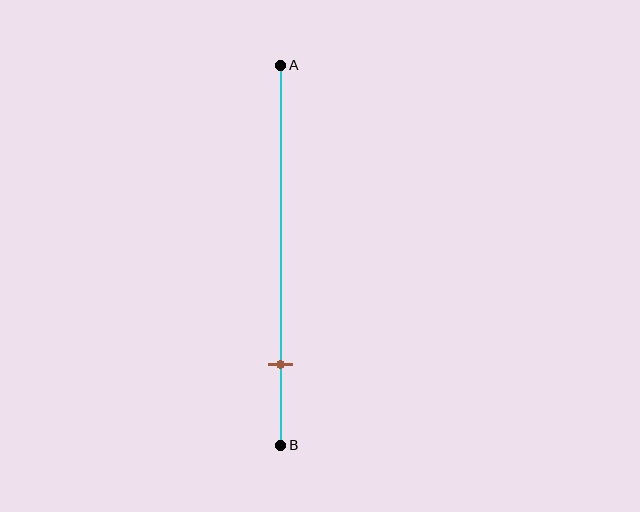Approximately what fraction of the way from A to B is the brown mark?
The brown mark is approximately 80% of the way from A to B.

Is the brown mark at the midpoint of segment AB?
No, the mark is at about 80% from A, not at the 50% midpoint.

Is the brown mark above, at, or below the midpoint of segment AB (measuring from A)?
The brown mark is below the midpoint of segment AB.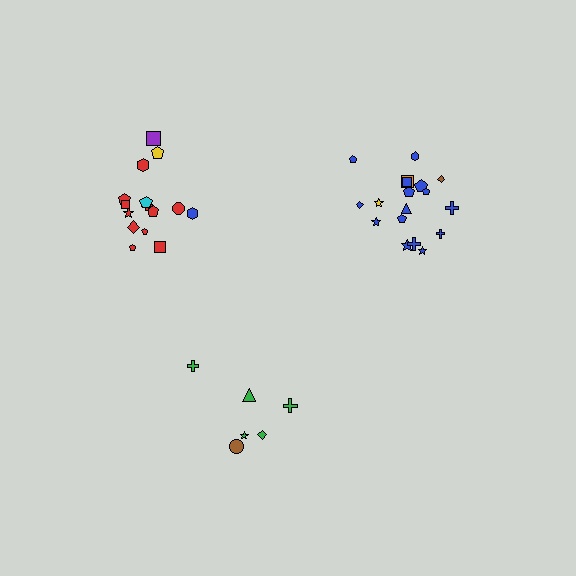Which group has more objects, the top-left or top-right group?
The top-right group.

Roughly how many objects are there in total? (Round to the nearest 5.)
Roughly 40 objects in total.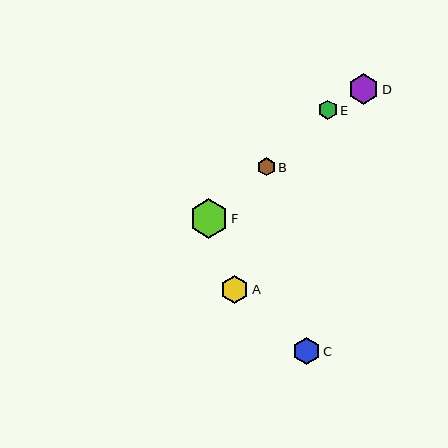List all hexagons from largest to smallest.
From largest to smallest: F, D, A, C, E, B.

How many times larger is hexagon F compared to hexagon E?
Hexagon F is approximately 2.0 times the size of hexagon E.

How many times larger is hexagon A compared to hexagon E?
Hexagon A is approximately 1.4 times the size of hexagon E.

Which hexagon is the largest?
Hexagon F is the largest with a size of approximately 39 pixels.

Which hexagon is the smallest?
Hexagon B is the smallest with a size of approximately 18 pixels.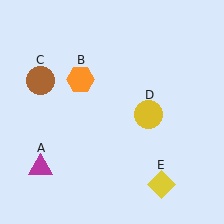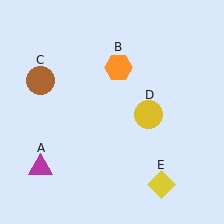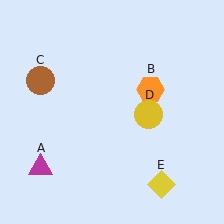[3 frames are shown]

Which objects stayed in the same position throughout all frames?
Magenta triangle (object A) and brown circle (object C) and yellow circle (object D) and yellow diamond (object E) remained stationary.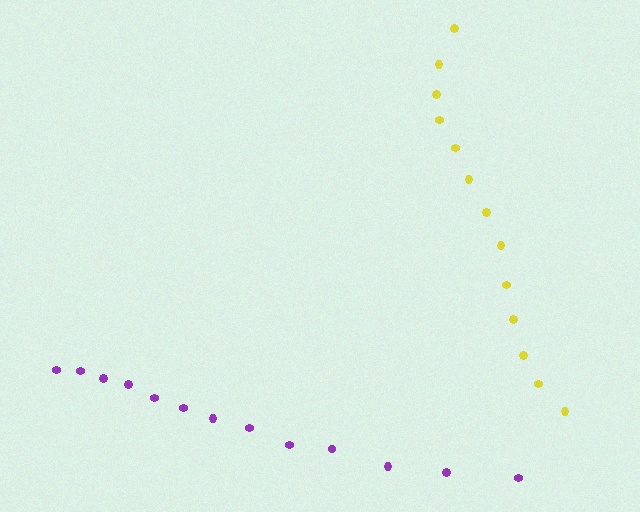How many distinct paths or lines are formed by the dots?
There are 2 distinct paths.